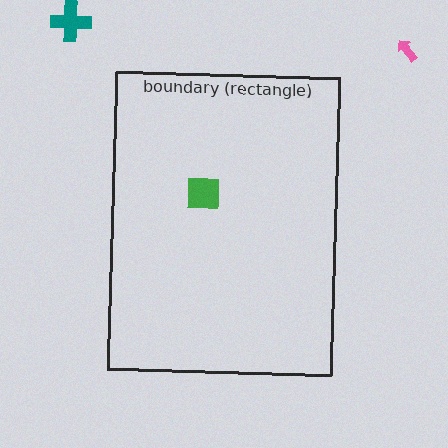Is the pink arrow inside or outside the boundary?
Outside.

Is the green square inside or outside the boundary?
Inside.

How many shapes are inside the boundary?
1 inside, 2 outside.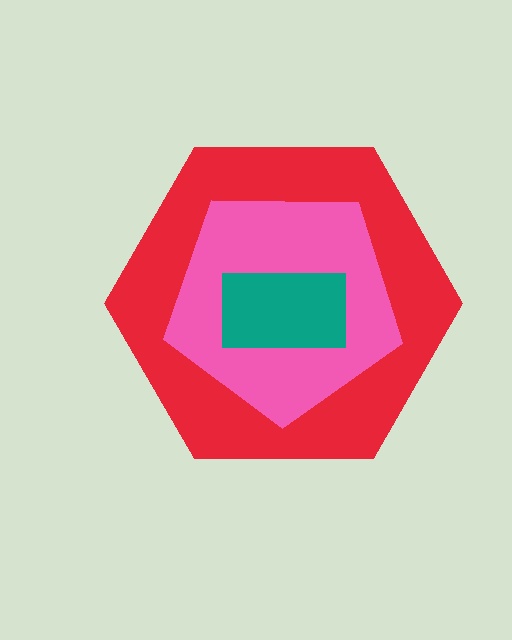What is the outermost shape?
The red hexagon.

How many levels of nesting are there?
3.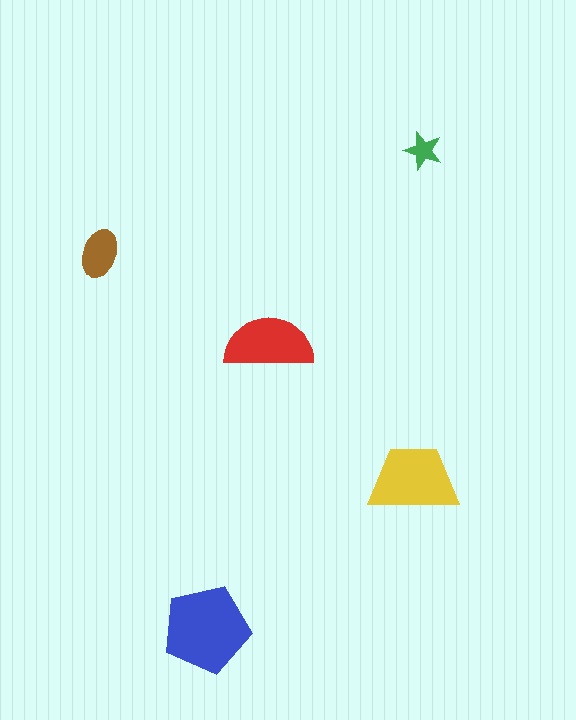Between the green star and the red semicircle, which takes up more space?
The red semicircle.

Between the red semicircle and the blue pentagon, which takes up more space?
The blue pentagon.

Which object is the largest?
The blue pentagon.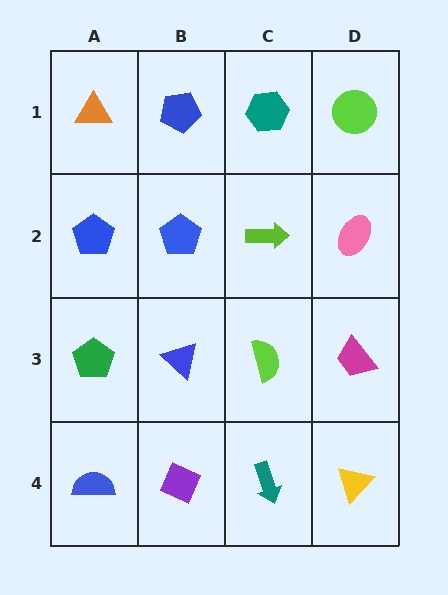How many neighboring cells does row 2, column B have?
4.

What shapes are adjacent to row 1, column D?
A pink ellipse (row 2, column D), a teal hexagon (row 1, column C).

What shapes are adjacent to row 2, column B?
A blue pentagon (row 1, column B), a blue triangle (row 3, column B), a blue pentagon (row 2, column A), a lime arrow (row 2, column C).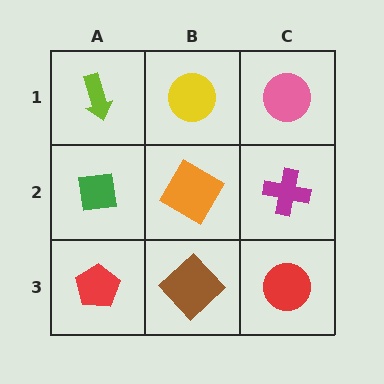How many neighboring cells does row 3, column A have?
2.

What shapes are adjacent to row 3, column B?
An orange diamond (row 2, column B), a red pentagon (row 3, column A), a red circle (row 3, column C).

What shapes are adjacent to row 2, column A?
A lime arrow (row 1, column A), a red pentagon (row 3, column A), an orange diamond (row 2, column B).